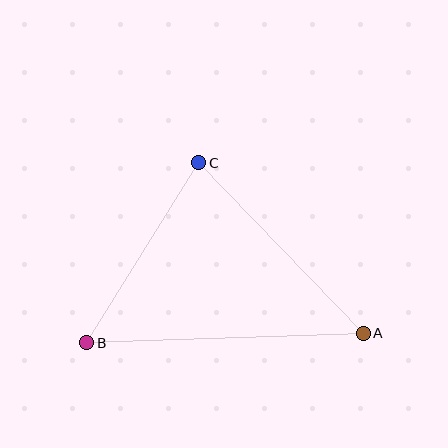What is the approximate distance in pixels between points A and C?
The distance between A and C is approximately 237 pixels.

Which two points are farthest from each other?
Points A and B are farthest from each other.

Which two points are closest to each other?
Points B and C are closest to each other.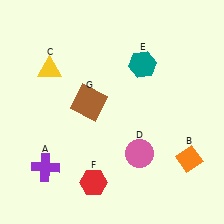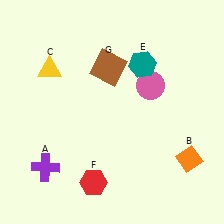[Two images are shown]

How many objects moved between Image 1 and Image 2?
2 objects moved between the two images.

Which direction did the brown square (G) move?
The brown square (G) moved up.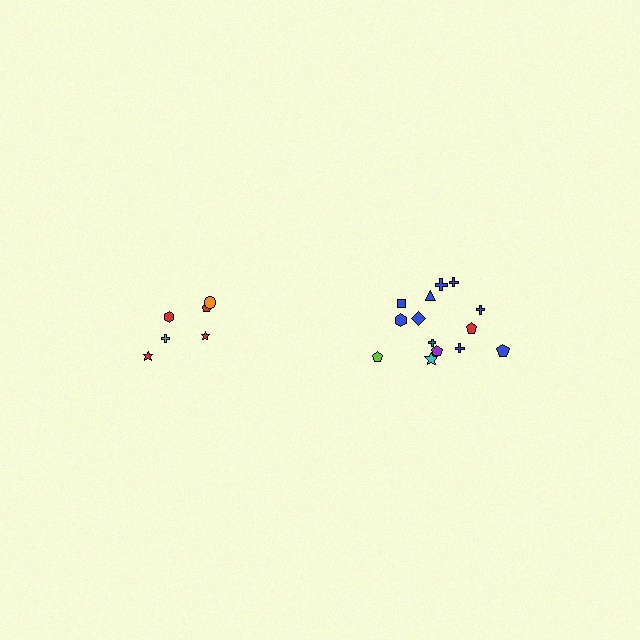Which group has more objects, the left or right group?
The right group.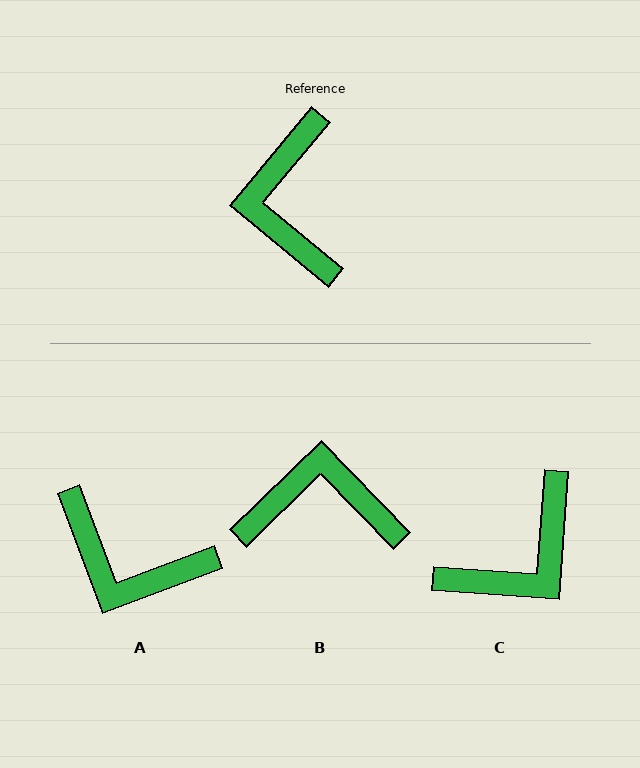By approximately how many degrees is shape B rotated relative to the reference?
Approximately 96 degrees clockwise.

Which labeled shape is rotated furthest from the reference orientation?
C, about 126 degrees away.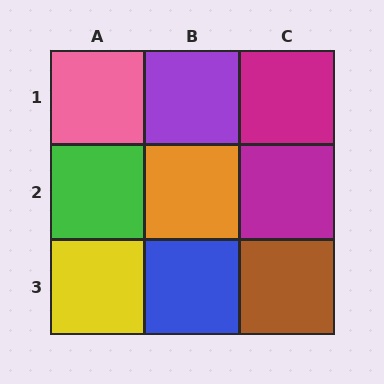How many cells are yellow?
1 cell is yellow.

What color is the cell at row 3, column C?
Brown.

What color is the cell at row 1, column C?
Magenta.